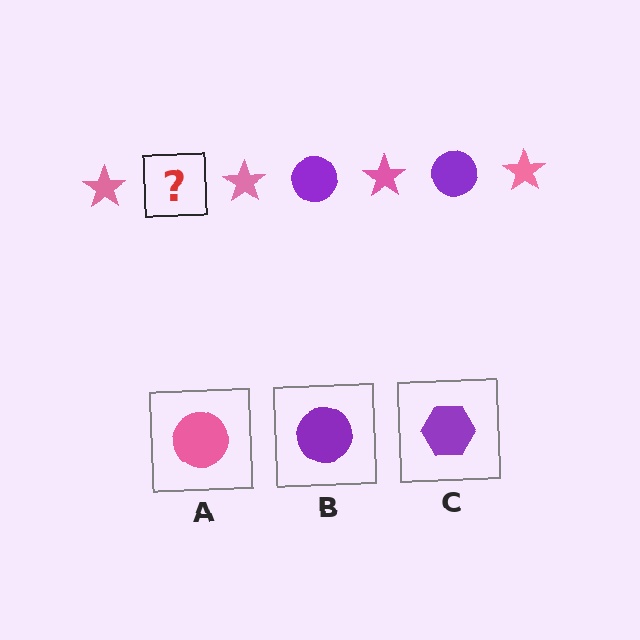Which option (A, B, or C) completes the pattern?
B.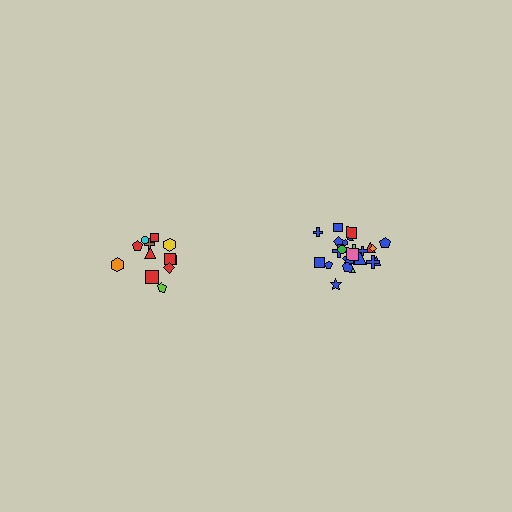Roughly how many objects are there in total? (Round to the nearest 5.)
Roughly 35 objects in total.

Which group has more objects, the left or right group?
The right group.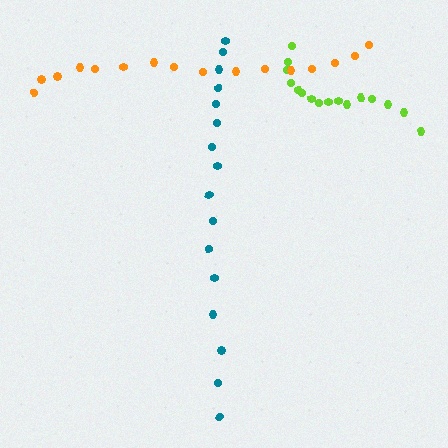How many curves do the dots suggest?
There are 3 distinct paths.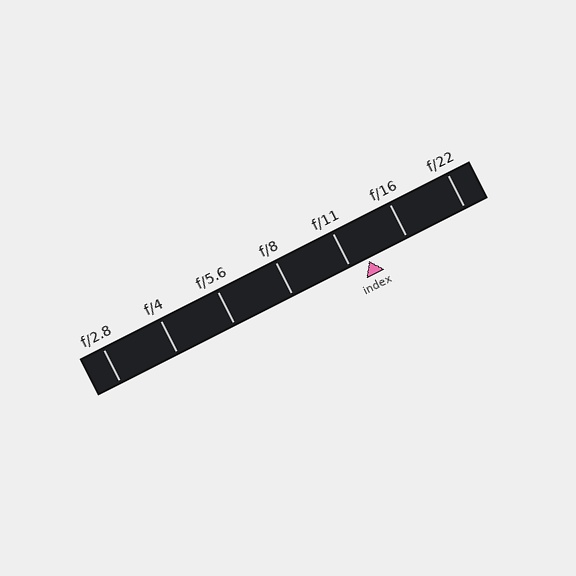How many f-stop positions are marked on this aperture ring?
There are 7 f-stop positions marked.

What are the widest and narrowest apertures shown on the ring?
The widest aperture shown is f/2.8 and the narrowest is f/22.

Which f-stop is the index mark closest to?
The index mark is closest to f/11.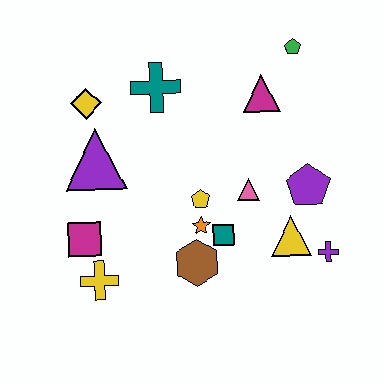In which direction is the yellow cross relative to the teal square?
The yellow cross is to the left of the teal square.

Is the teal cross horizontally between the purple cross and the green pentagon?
No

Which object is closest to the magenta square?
The yellow cross is closest to the magenta square.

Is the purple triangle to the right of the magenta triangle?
No